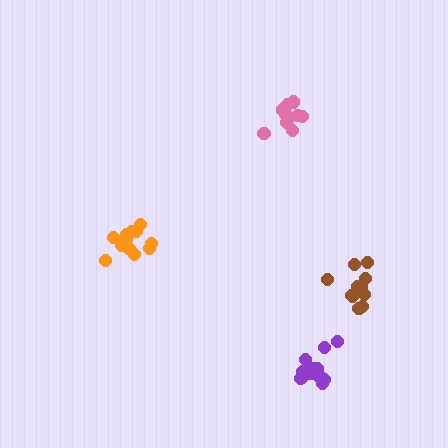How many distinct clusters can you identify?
There are 4 distinct clusters.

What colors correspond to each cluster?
The clusters are colored: orange, purple, brown, pink.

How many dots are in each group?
Group 1: 14 dots, Group 2: 14 dots, Group 3: 12 dots, Group 4: 11 dots (51 total).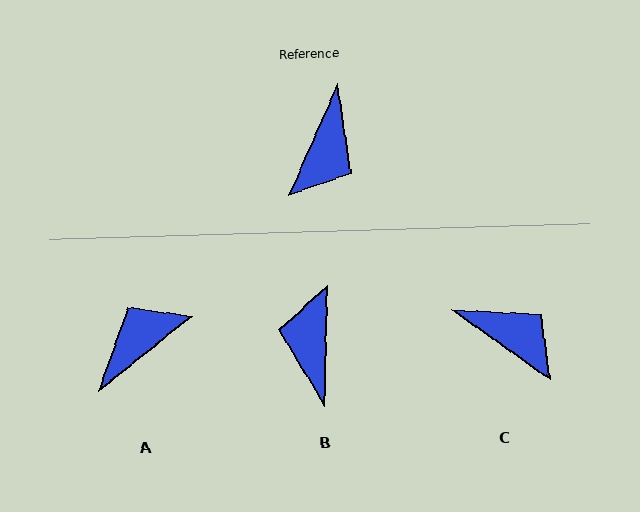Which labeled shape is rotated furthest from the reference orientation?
B, about 157 degrees away.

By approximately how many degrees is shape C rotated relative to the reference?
Approximately 78 degrees counter-clockwise.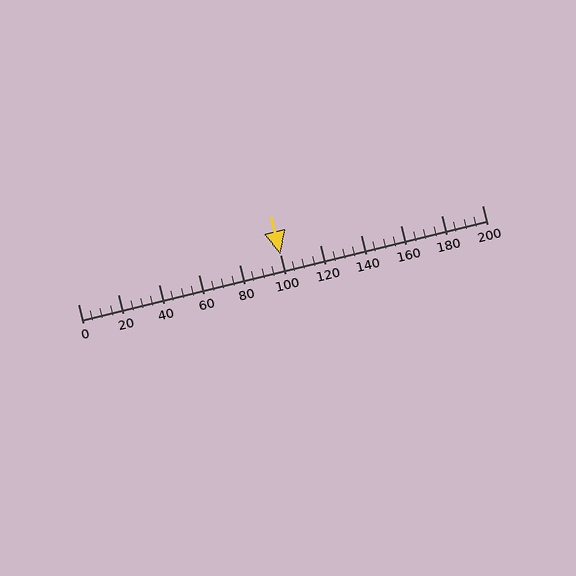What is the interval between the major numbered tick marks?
The major tick marks are spaced 20 units apart.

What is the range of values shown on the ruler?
The ruler shows values from 0 to 200.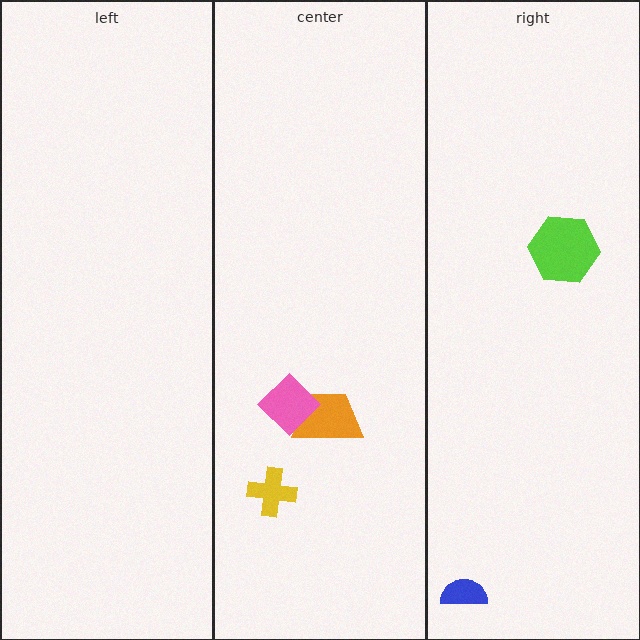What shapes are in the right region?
The lime hexagon, the blue semicircle.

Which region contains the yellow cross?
The center region.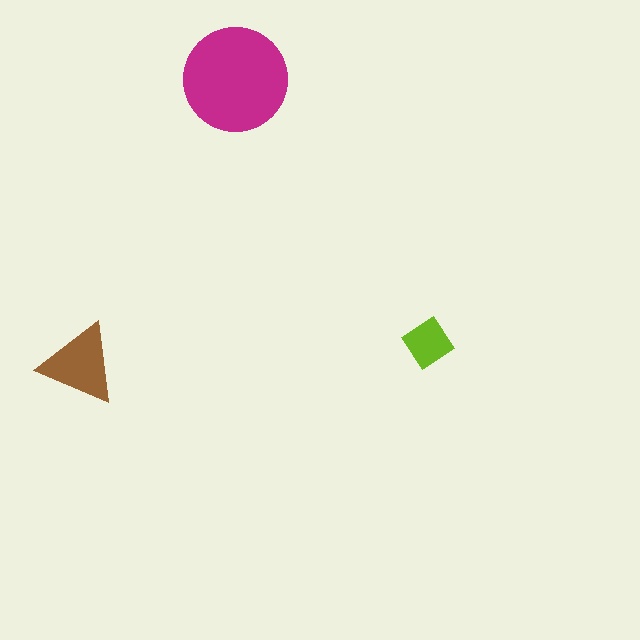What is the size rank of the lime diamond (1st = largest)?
3rd.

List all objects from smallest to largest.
The lime diamond, the brown triangle, the magenta circle.